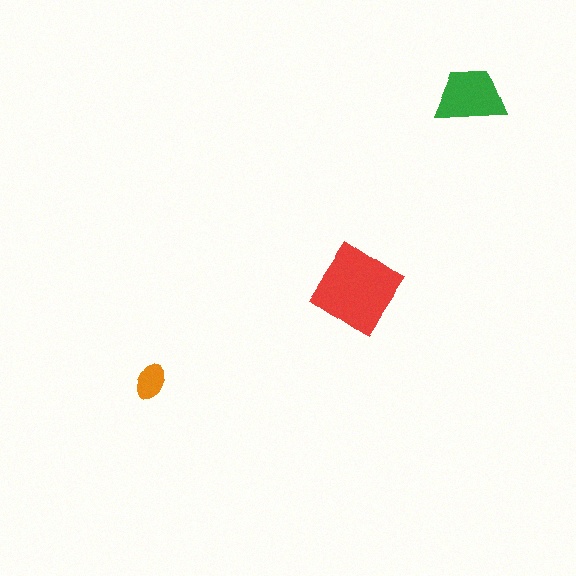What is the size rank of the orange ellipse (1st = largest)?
3rd.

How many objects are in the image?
There are 3 objects in the image.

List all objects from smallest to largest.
The orange ellipse, the green trapezoid, the red diamond.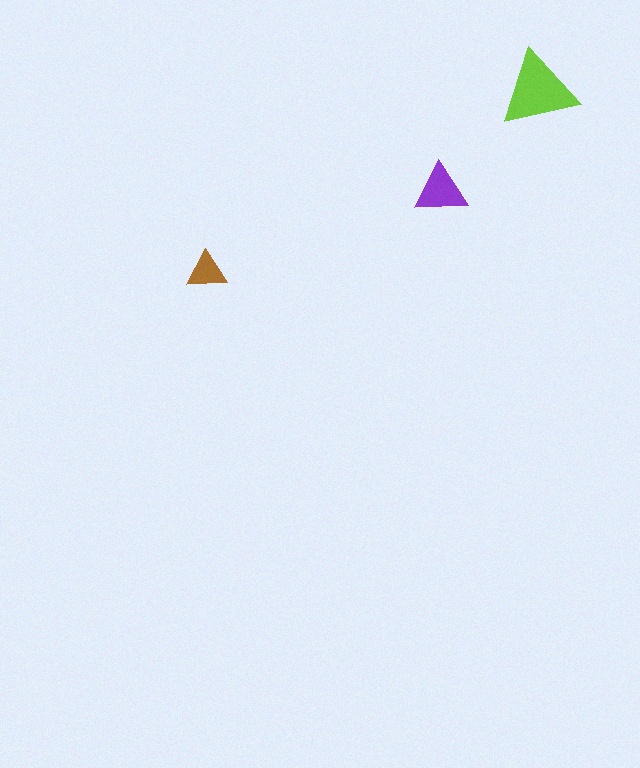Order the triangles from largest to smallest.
the lime one, the purple one, the brown one.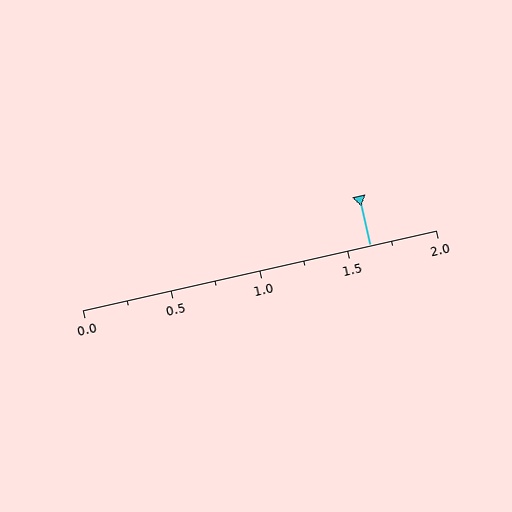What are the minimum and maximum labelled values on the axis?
The axis runs from 0.0 to 2.0.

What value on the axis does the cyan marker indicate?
The marker indicates approximately 1.62.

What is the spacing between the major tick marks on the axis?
The major ticks are spaced 0.5 apart.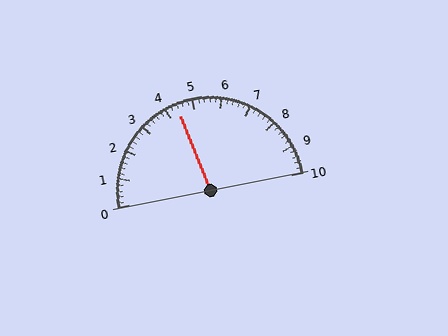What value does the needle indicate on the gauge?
The needle indicates approximately 4.4.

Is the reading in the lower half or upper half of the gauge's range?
The reading is in the lower half of the range (0 to 10).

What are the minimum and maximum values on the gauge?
The gauge ranges from 0 to 10.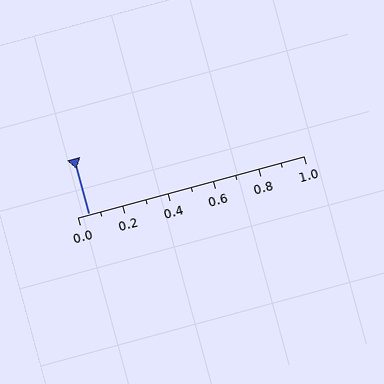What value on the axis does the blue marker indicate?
The marker indicates approximately 0.05.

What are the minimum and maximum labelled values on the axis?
The axis runs from 0.0 to 1.0.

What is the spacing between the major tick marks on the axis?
The major ticks are spaced 0.2 apart.